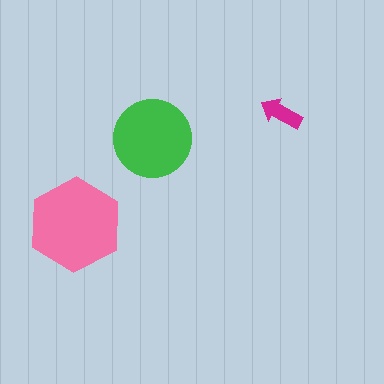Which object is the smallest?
The magenta arrow.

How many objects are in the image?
There are 3 objects in the image.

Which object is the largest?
The pink hexagon.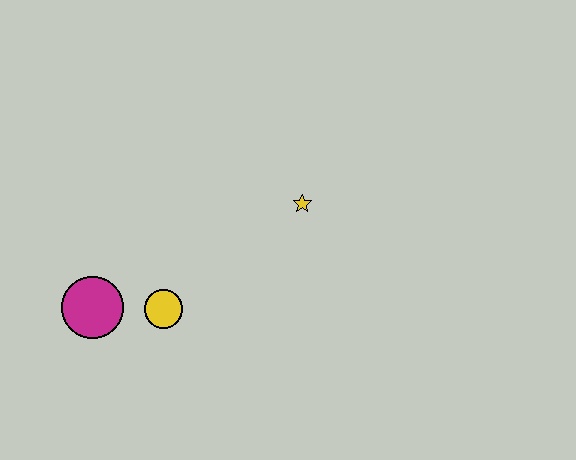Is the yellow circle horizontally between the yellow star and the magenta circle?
Yes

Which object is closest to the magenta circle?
The yellow circle is closest to the magenta circle.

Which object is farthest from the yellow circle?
The yellow star is farthest from the yellow circle.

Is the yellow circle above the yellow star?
No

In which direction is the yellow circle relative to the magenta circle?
The yellow circle is to the right of the magenta circle.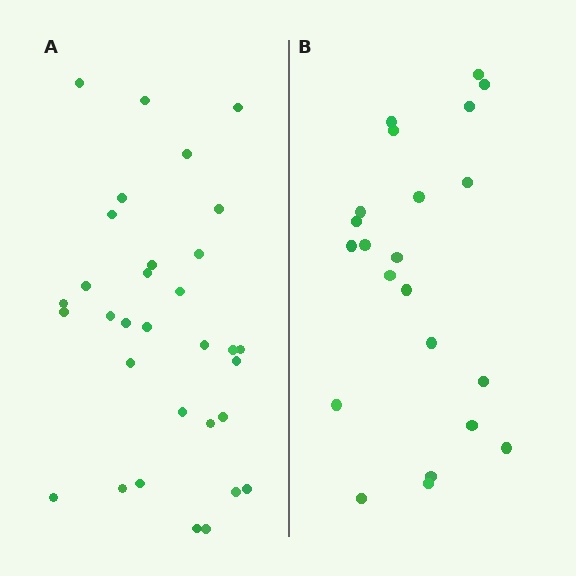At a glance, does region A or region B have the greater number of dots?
Region A (the left region) has more dots.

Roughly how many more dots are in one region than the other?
Region A has roughly 10 or so more dots than region B.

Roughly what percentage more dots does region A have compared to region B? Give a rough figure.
About 45% more.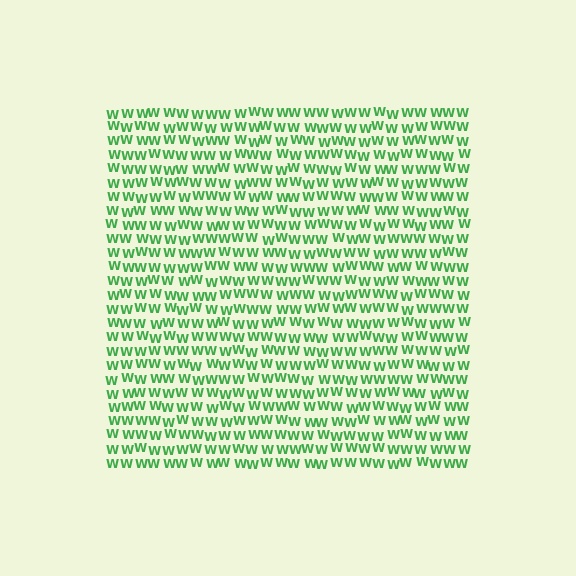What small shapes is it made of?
It is made of small letter W's.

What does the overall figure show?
The overall figure shows a square.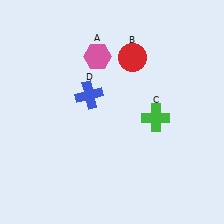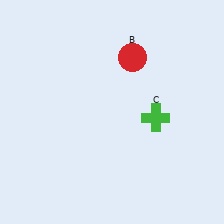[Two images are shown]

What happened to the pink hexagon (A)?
The pink hexagon (A) was removed in Image 2. It was in the top-left area of Image 1.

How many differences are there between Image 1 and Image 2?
There are 2 differences between the two images.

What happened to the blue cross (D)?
The blue cross (D) was removed in Image 2. It was in the top-left area of Image 1.